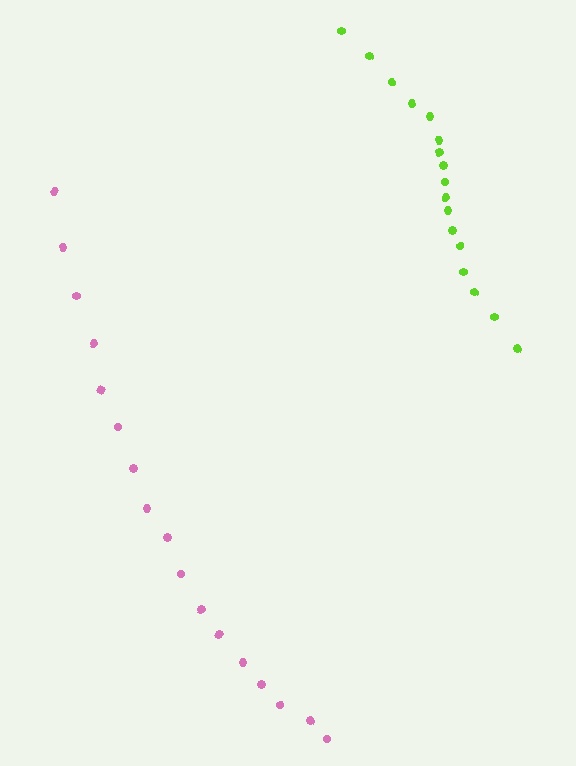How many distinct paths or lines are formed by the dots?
There are 2 distinct paths.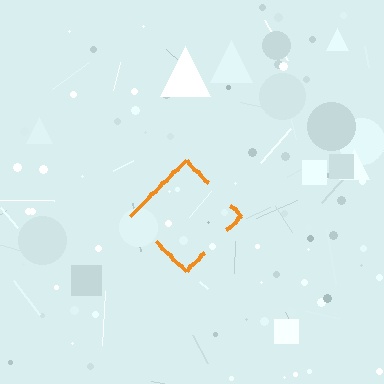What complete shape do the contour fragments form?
The contour fragments form a diamond.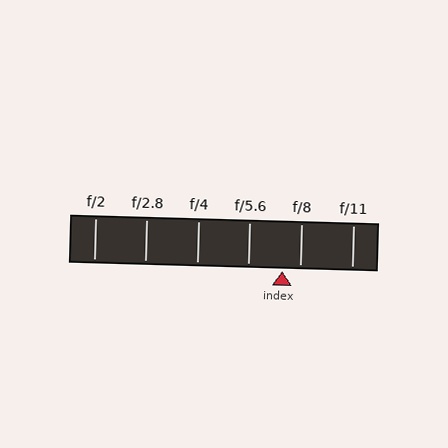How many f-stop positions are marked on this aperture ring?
There are 6 f-stop positions marked.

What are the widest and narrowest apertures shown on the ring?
The widest aperture shown is f/2 and the narrowest is f/11.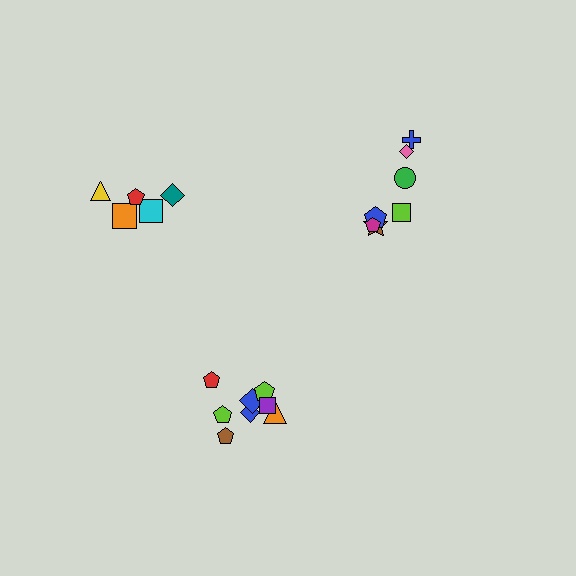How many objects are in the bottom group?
There are 8 objects.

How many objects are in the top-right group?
There are 7 objects.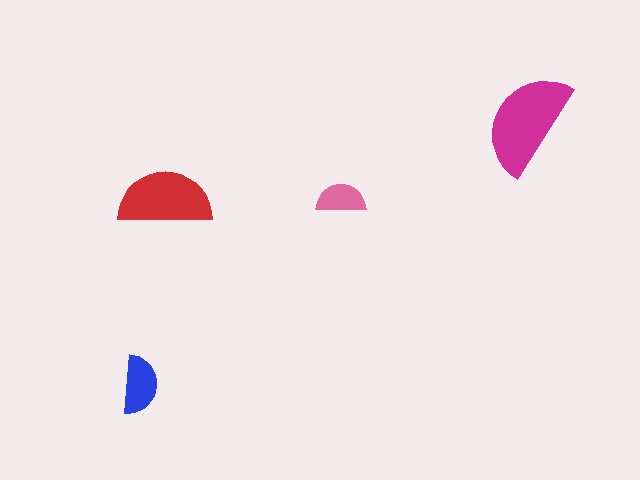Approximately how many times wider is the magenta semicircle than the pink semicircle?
About 2 times wider.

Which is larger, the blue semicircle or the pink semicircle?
The blue one.